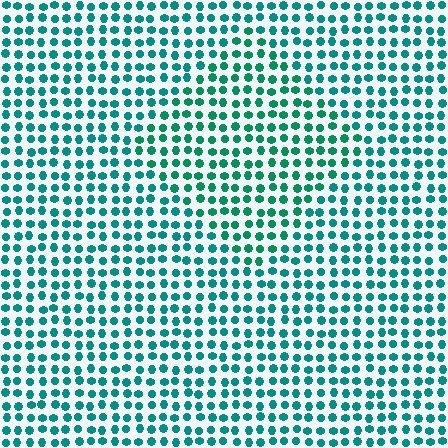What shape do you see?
I see a diamond.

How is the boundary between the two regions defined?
The boundary is defined purely by a slight shift in hue (about 19 degrees). Spacing, size, and orientation are identical on both sides.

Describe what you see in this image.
The image is filled with small teal elements in a uniform arrangement. A diamond-shaped region is visible where the elements are tinted to a slightly different hue, forming a subtle color boundary.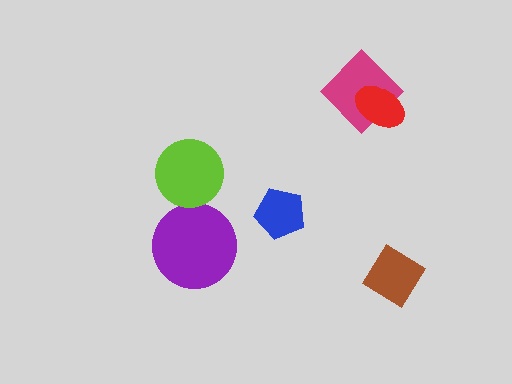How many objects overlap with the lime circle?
0 objects overlap with the lime circle.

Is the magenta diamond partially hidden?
Yes, it is partially covered by another shape.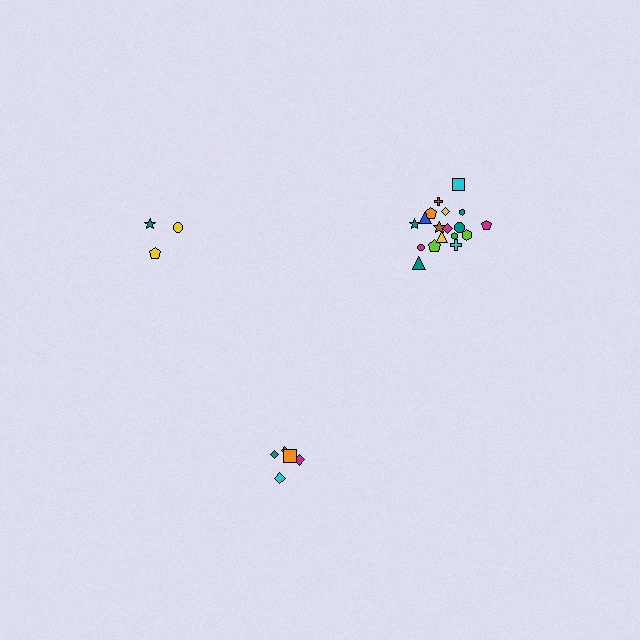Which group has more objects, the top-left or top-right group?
The top-right group.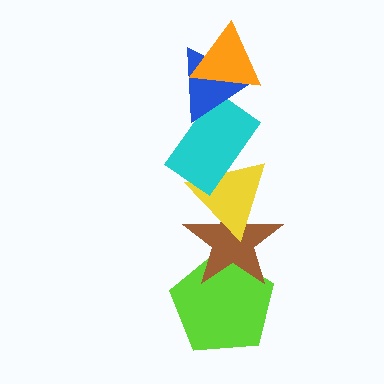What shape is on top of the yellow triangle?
The cyan rectangle is on top of the yellow triangle.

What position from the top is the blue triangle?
The blue triangle is 2nd from the top.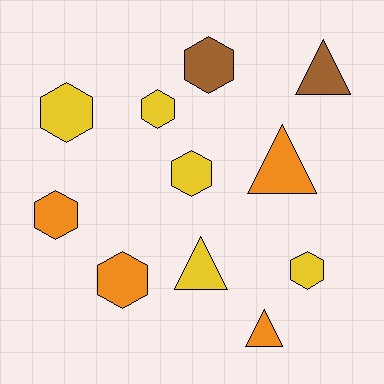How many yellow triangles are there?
There is 1 yellow triangle.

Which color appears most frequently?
Yellow, with 5 objects.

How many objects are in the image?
There are 11 objects.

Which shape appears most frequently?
Hexagon, with 7 objects.